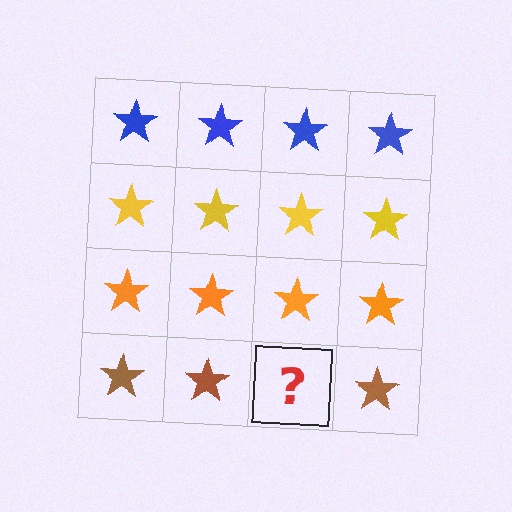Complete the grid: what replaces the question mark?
The question mark should be replaced with a brown star.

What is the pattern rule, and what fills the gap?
The rule is that each row has a consistent color. The gap should be filled with a brown star.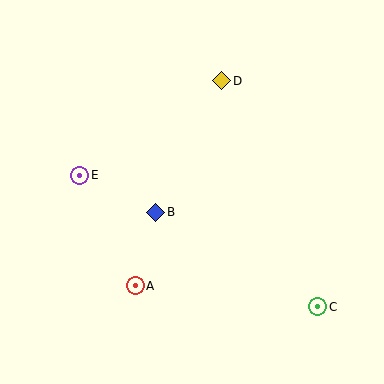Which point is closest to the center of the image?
Point B at (155, 212) is closest to the center.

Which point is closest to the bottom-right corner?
Point C is closest to the bottom-right corner.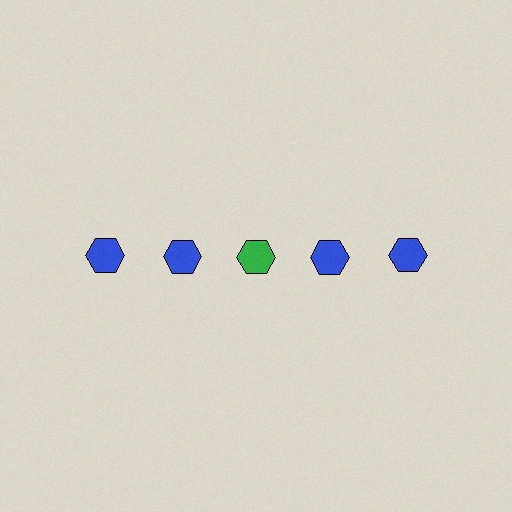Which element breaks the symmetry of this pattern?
The green hexagon in the top row, center column breaks the symmetry. All other shapes are blue hexagons.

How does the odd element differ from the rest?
It has a different color: green instead of blue.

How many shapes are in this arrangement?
There are 5 shapes arranged in a grid pattern.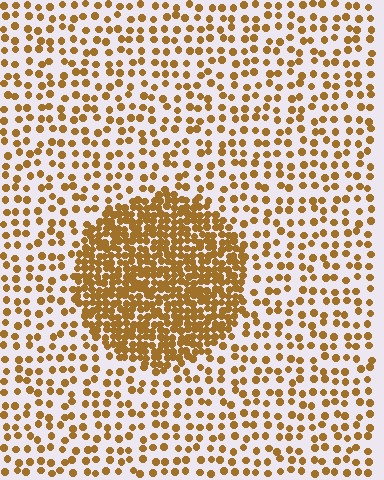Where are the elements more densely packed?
The elements are more densely packed inside the circle boundary.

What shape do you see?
I see a circle.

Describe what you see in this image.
The image contains small brown elements arranged at two different densities. A circle-shaped region is visible where the elements are more densely packed than the surrounding area.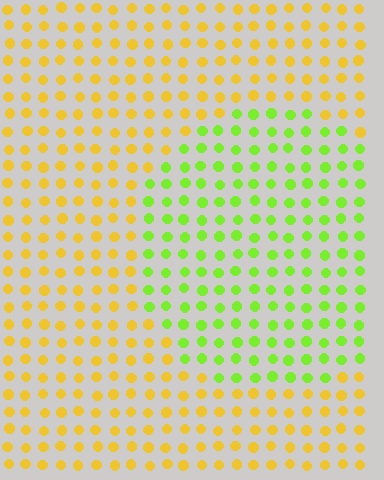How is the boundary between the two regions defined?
The boundary is defined purely by a slight shift in hue (about 50 degrees). Spacing, size, and orientation are identical on both sides.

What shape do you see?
I see a circle.